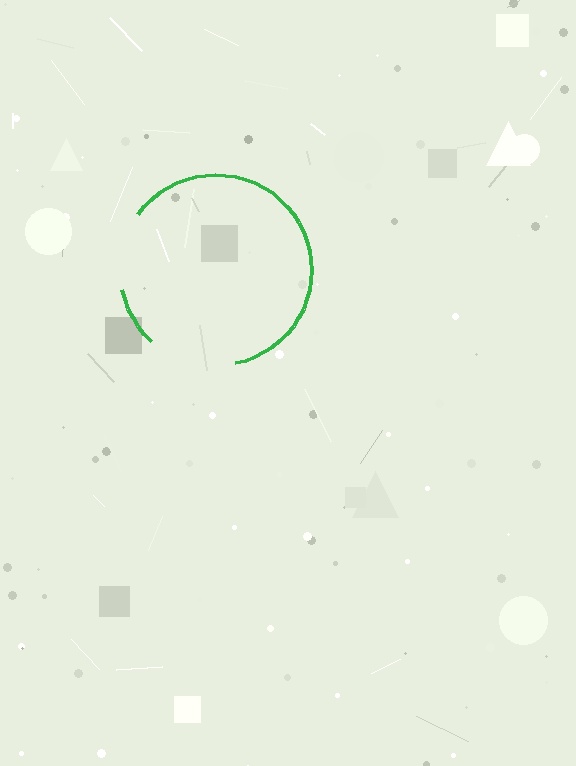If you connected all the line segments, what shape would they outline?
They would outline a circle.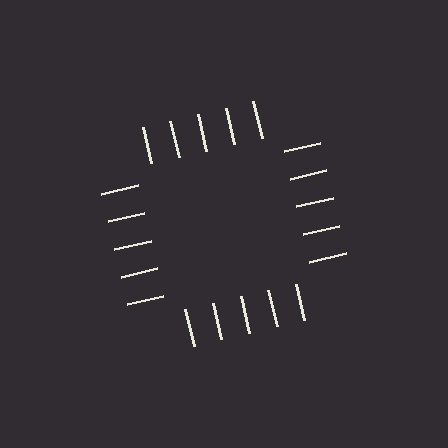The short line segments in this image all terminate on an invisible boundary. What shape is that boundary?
An illusory square — the line segments terminate on its edges but no continuous stroke is drawn.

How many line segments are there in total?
20 — 5 along each of the 4 edges.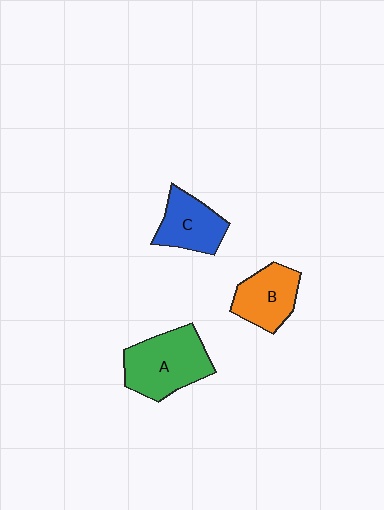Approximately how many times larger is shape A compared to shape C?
Approximately 1.5 times.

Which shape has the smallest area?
Shape C (blue).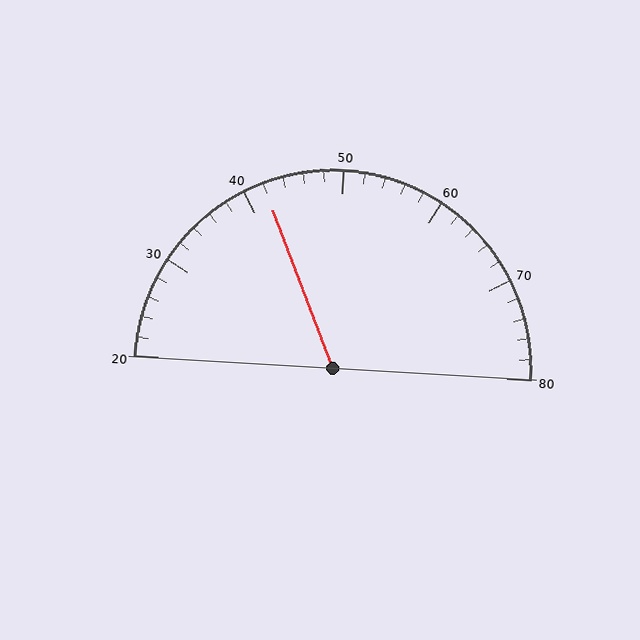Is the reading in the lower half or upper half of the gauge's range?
The reading is in the lower half of the range (20 to 80).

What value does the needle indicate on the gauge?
The needle indicates approximately 42.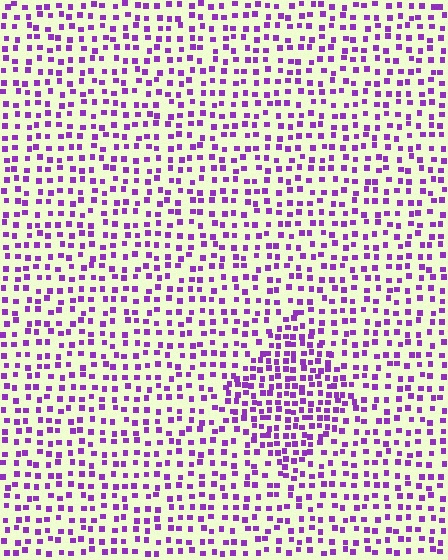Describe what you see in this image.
The image contains small purple elements arranged at two different densities. A diamond-shaped region is visible where the elements are more densely packed than the surrounding area.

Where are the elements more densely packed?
The elements are more densely packed inside the diamond boundary.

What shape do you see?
I see a diamond.